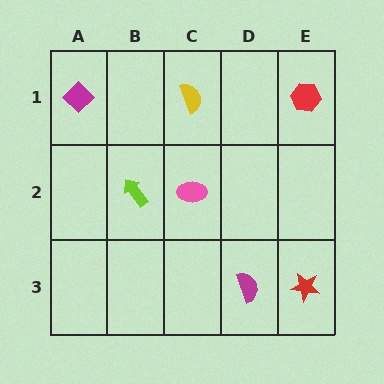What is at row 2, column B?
A lime arrow.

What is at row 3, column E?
A red star.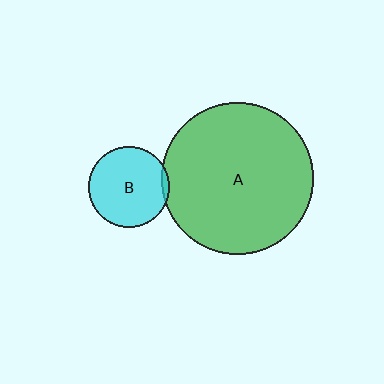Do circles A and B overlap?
Yes.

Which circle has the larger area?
Circle A (green).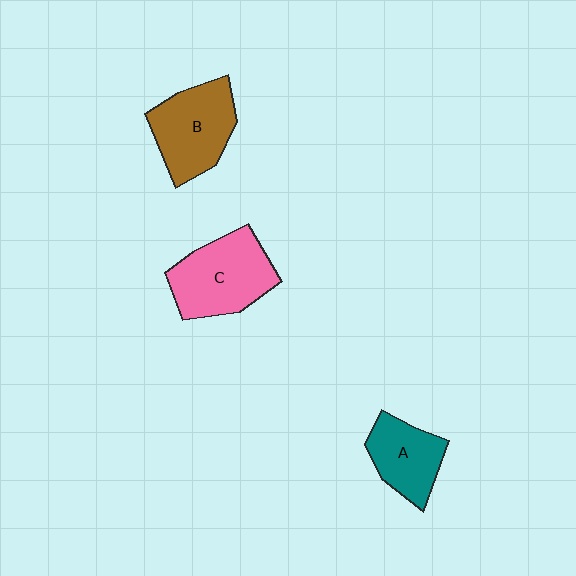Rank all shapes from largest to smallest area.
From largest to smallest: C (pink), B (brown), A (teal).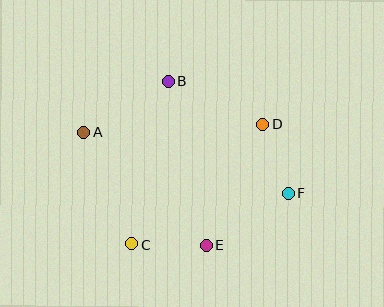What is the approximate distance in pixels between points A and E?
The distance between A and E is approximately 166 pixels.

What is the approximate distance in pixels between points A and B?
The distance between A and B is approximately 98 pixels.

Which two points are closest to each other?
Points D and F are closest to each other.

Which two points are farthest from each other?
Points A and F are farthest from each other.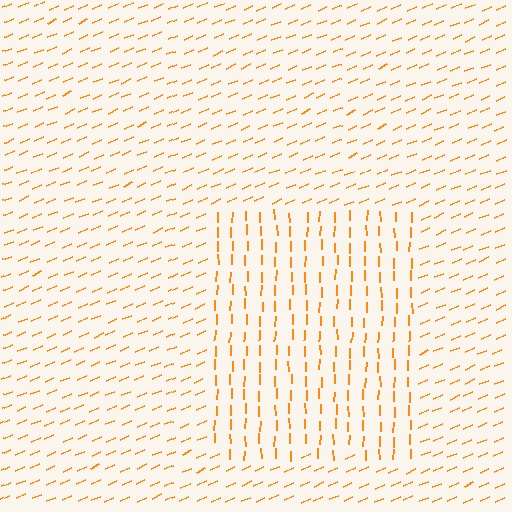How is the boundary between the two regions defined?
The boundary is defined purely by a change in line orientation (approximately 66 degrees difference). All lines are the same color and thickness.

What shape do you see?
I see a rectangle.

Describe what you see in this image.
The image is filled with small orange line segments. A rectangle region in the image has lines oriented differently from the surrounding lines, creating a visible texture boundary.